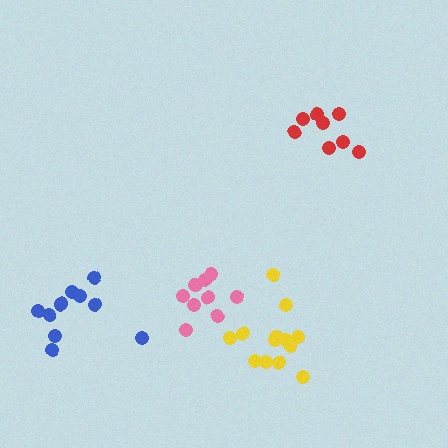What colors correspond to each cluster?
The clusters are colored: blue, pink, red, yellow.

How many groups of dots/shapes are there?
There are 4 groups.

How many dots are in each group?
Group 1: 10 dots, Group 2: 9 dots, Group 3: 8 dots, Group 4: 13 dots (40 total).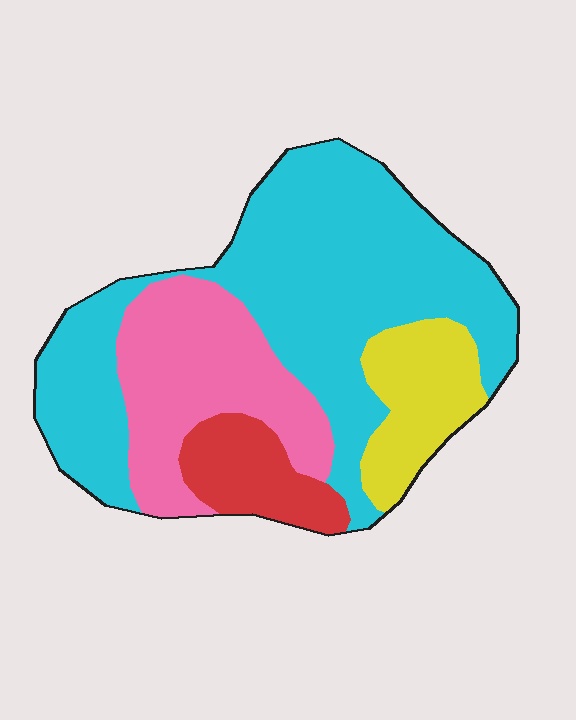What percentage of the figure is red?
Red takes up about one tenth (1/10) of the figure.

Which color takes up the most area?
Cyan, at roughly 55%.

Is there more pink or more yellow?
Pink.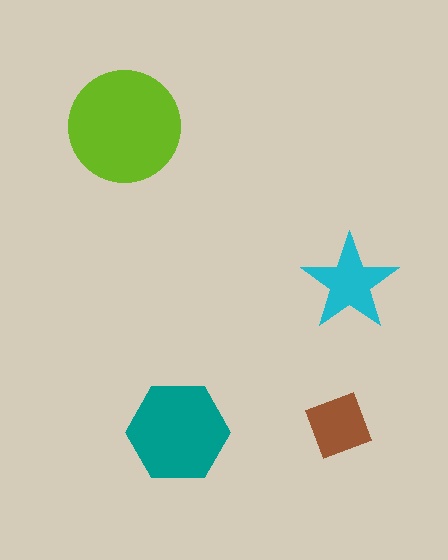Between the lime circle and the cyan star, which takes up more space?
The lime circle.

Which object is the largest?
The lime circle.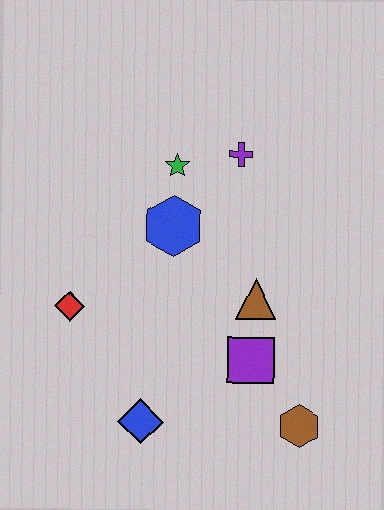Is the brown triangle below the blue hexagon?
Yes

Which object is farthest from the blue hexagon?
The brown hexagon is farthest from the blue hexagon.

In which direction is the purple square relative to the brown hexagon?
The purple square is above the brown hexagon.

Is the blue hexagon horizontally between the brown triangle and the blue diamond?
Yes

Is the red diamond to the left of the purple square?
Yes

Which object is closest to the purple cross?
The green star is closest to the purple cross.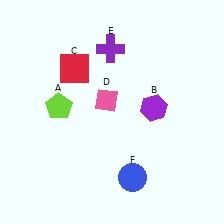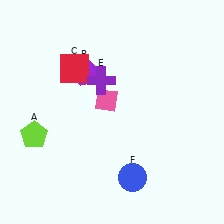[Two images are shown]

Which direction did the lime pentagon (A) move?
The lime pentagon (A) moved down.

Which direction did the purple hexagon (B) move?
The purple hexagon (B) moved left.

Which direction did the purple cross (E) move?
The purple cross (E) moved down.